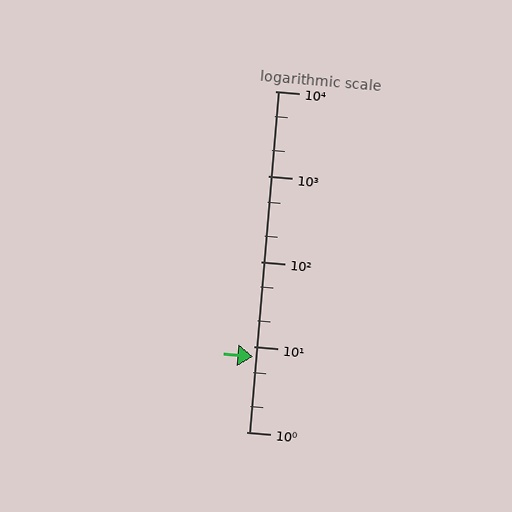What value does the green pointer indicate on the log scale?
The pointer indicates approximately 7.6.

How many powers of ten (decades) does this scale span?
The scale spans 4 decades, from 1 to 10000.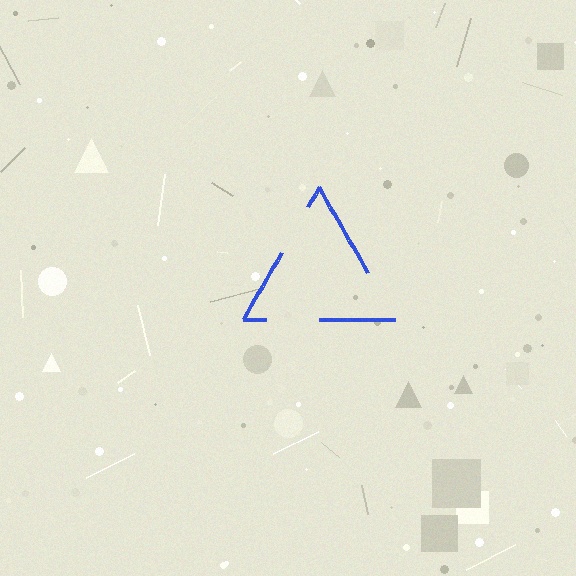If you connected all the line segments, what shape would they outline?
They would outline a triangle.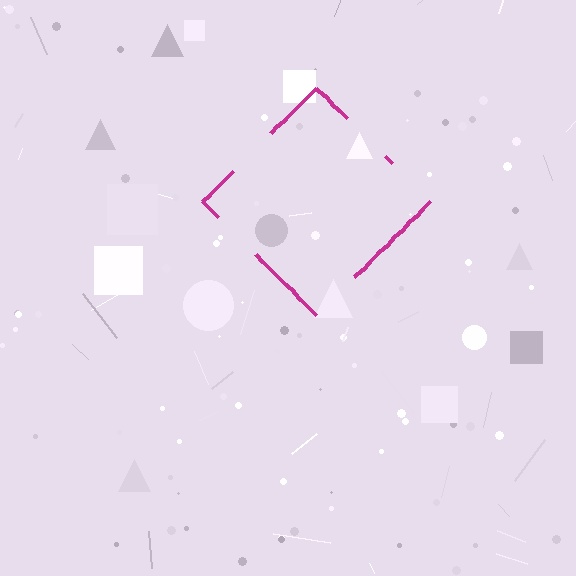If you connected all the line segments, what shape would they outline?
They would outline a diamond.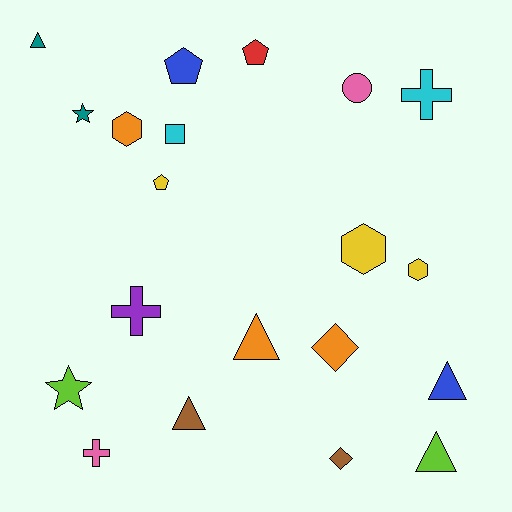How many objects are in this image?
There are 20 objects.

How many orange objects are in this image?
There are 3 orange objects.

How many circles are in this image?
There is 1 circle.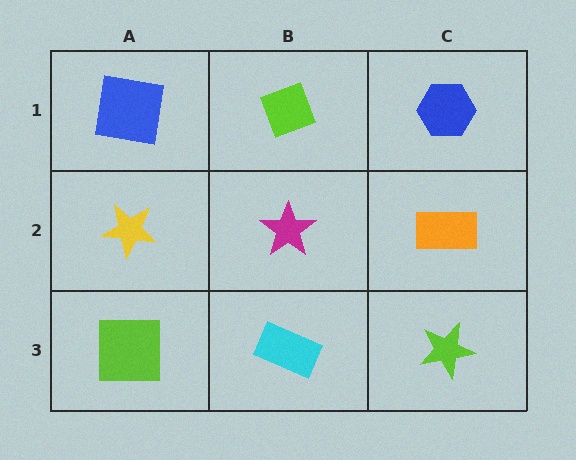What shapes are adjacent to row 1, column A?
A yellow star (row 2, column A), a lime diamond (row 1, column B).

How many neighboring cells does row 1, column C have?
2.